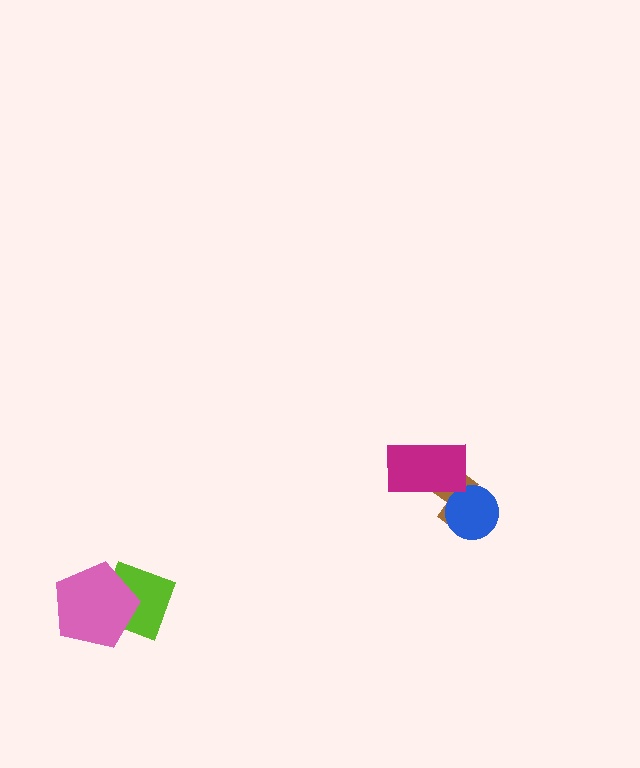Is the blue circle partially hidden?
No, no other shape covers it.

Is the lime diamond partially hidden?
Yes, it is partially covered by another shape.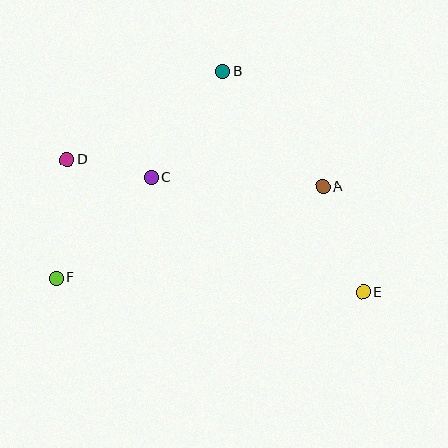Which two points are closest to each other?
Points C and D are closest to each other.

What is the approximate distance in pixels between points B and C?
The distance between B and C is approximately 128 pixels.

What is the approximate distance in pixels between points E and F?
The distance between E and F is approximately 307 pixels.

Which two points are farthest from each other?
Points D and E are farthest from each other.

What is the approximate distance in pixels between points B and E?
The distance between B and E is approximately 261 pixels.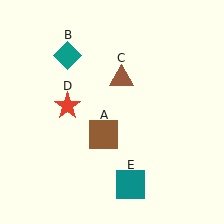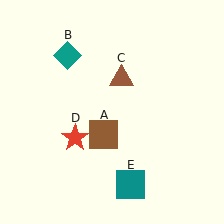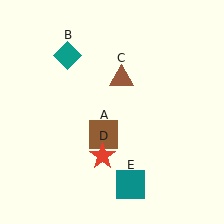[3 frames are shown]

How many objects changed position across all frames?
1 object changed position: red star (object D).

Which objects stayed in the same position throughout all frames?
Brown square (object A) and teal diamond (object B) and brown triangle (object C) and teal square (object E) remained stationary.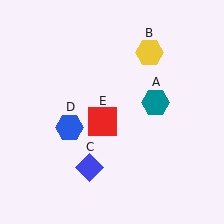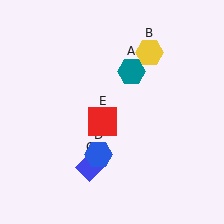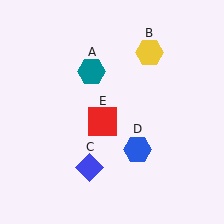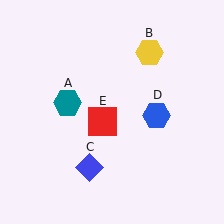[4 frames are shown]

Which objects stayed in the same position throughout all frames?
Yellow hexagon (object B) and blue diamond (object C) and red square (object E) remained stationary.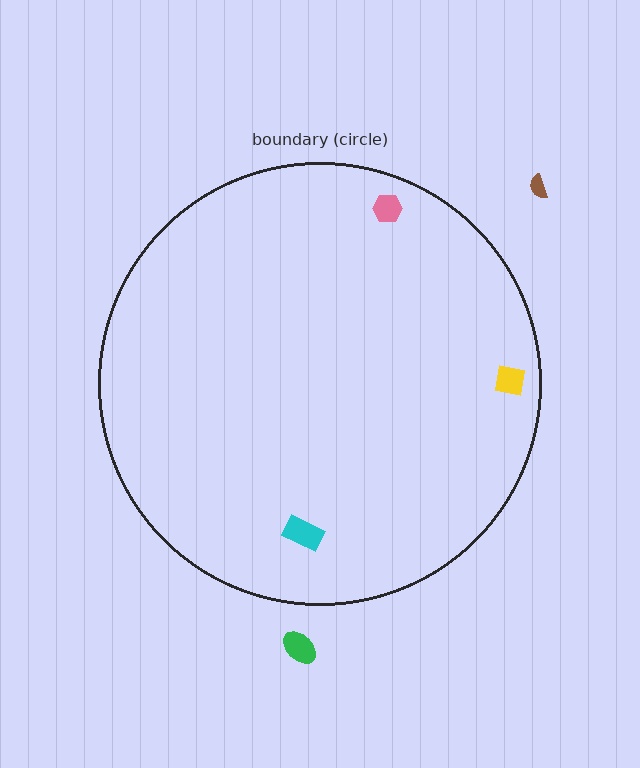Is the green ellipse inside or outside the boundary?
Outside.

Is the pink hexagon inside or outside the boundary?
Inside.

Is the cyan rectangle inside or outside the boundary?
Inside.